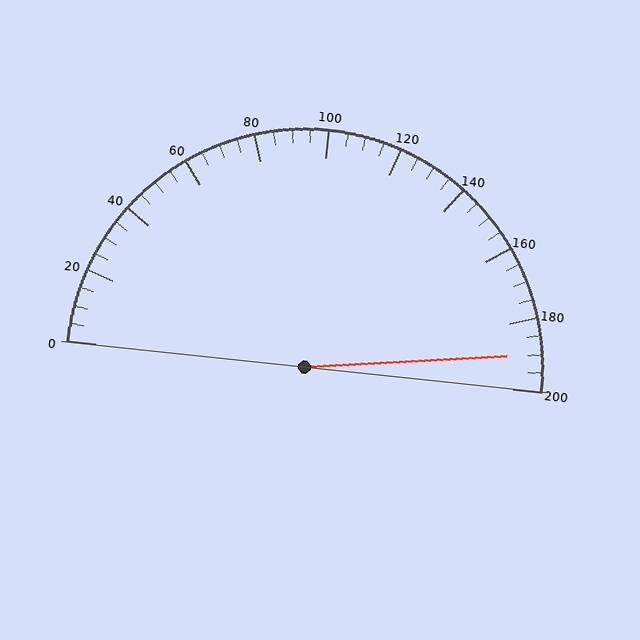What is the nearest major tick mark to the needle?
The nearest major tick mark is 200.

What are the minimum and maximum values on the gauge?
The gauge ranges from 0 to 200.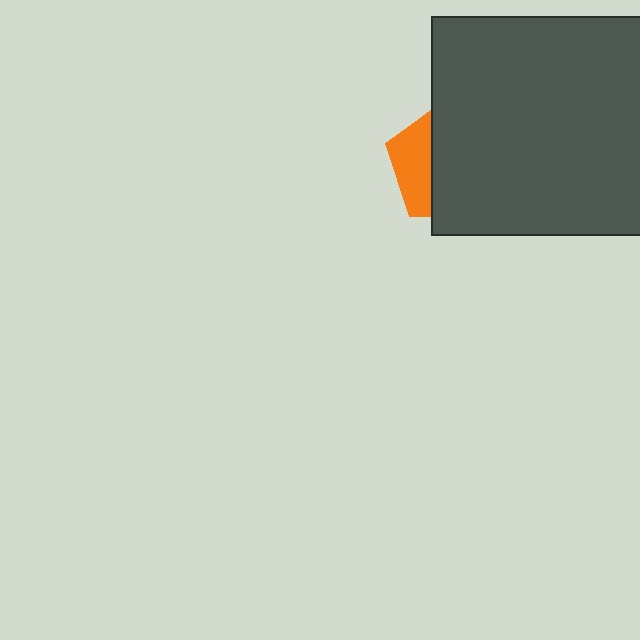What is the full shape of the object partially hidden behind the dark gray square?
The partially hidden object is an orange pentagon.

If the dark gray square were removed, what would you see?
You would see the complete orange pentagon.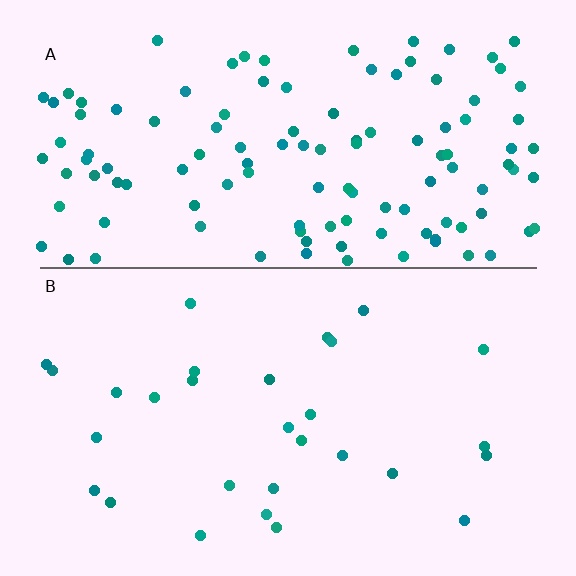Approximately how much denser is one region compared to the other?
Approximately 4.2× — region A over region B.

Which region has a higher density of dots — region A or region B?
A (the top).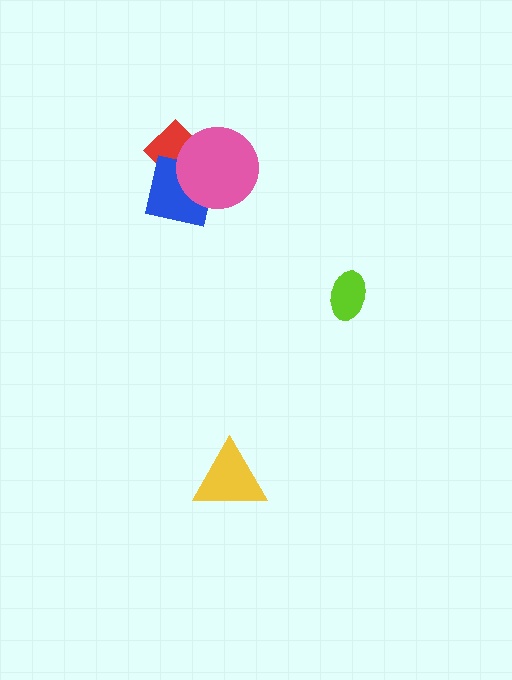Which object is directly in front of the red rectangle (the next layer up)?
The blue square is directly in front of the red rectangle.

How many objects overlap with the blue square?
2 objects overlap with the blue square.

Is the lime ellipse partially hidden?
No, no other shape covers it.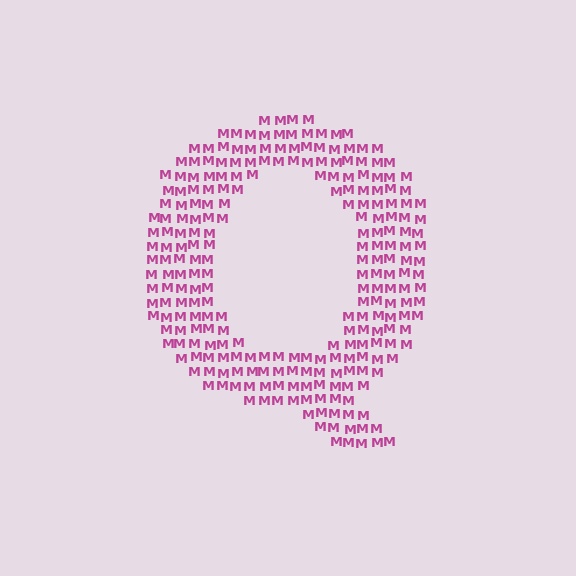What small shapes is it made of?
It is made of small letter M's.